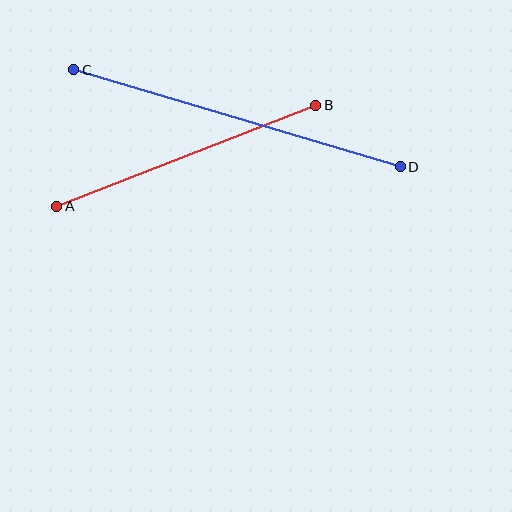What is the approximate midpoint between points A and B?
The midpoint is at approximately (186, 156) pixels.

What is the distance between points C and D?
The distance is approximately 341 pixels.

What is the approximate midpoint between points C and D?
The midpoint is at approximately (237, 118) pixels.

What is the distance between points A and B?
The distance is approximately 278 pixels.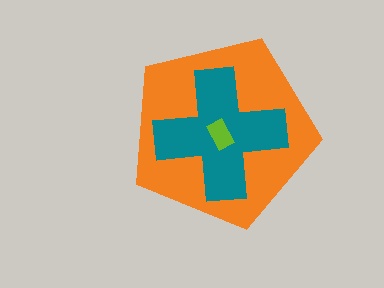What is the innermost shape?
The lime rectangle.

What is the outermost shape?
The orange pentagon.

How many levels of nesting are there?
3.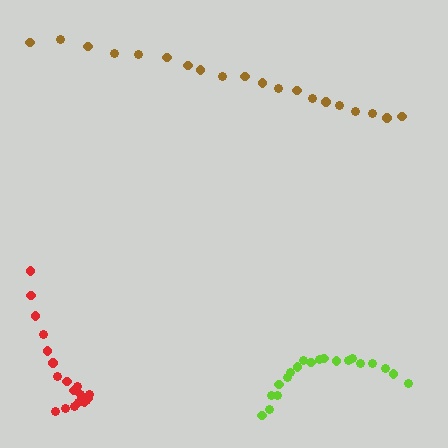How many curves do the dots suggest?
There are 3 distinct paths.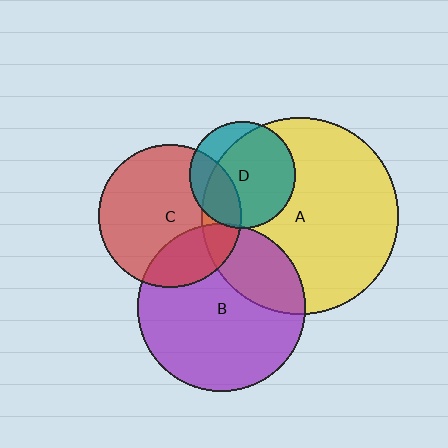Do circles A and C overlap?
Yes.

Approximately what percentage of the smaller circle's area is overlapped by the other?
Approximately 20%.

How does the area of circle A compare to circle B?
Approximately 1.4 times.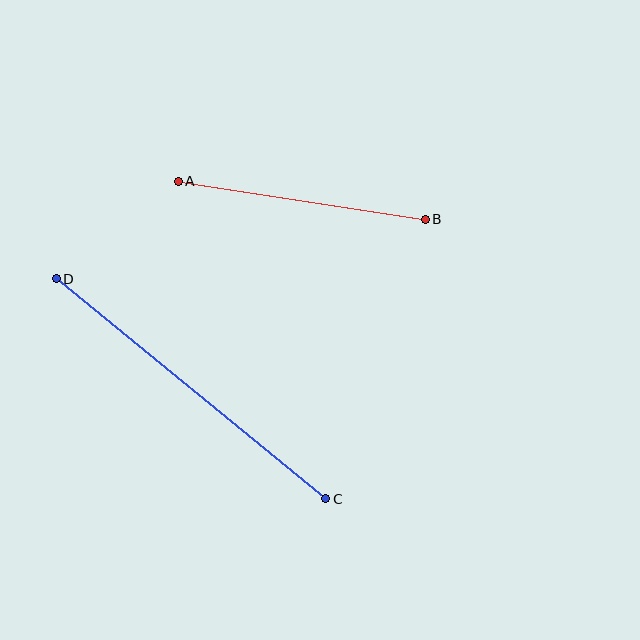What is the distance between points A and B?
The distance is approximately 250 pixels.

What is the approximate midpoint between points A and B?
The midpoint is at approximately (302, 200) pixels.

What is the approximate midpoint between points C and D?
The midpoint is at approximately (191, 389) pixels.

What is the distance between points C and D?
The distance is approximately 348 pixels.